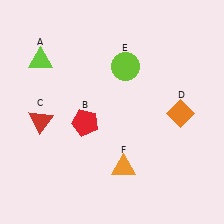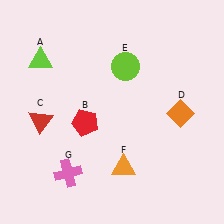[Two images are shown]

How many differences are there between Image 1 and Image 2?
There is 1 difference between the two images.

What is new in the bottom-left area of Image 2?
A pink cross (G) was added in the bottom-left area of Image 2.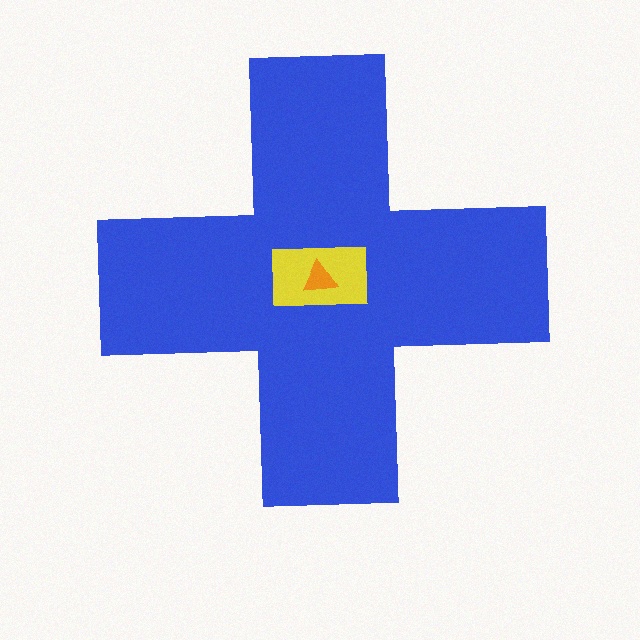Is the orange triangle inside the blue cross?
Yes.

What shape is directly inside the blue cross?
The yellow rectangle.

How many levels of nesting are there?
3.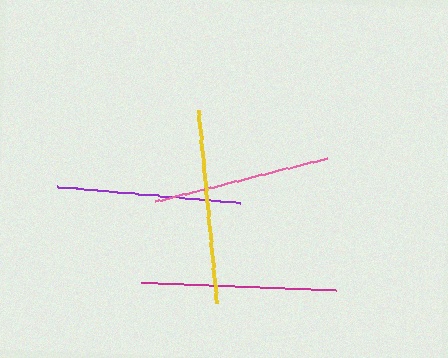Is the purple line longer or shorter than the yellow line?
The yellow line is longer than the purple line.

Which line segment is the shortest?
The pink line is the shortest at approximately 176 pixels.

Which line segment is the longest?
The magenta line is the longest at approximately 195 pixels.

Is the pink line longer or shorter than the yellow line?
The yellow line is longer than the pink line.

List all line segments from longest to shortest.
From longest to shortest: magenta, yellow, purple, pink.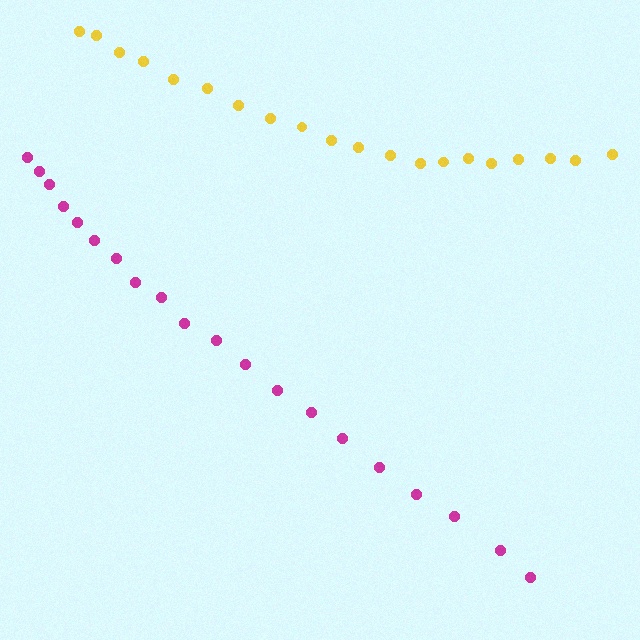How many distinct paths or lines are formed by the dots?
There are 2 distinct paths.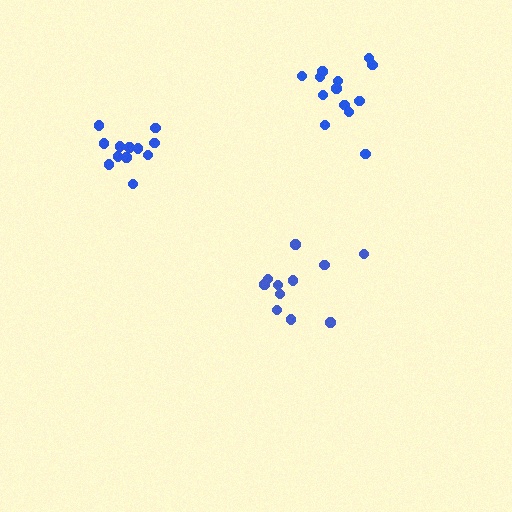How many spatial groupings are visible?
There are 3 spatial groupings.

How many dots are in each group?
Group 1: 13 dots, Group 2: 12 dots, Group 3: 11 dots (36 total).